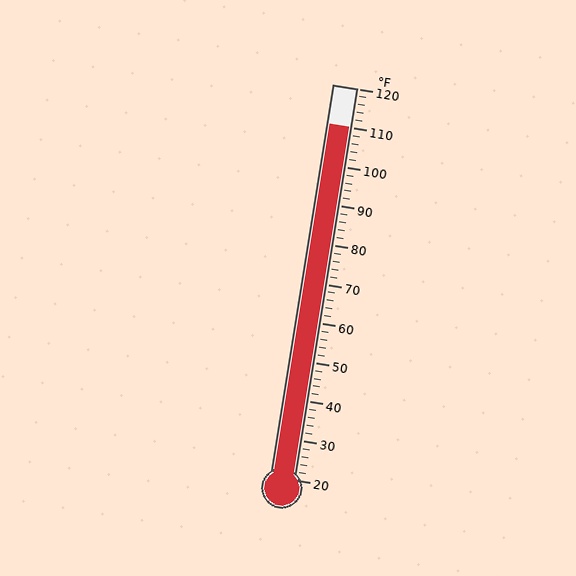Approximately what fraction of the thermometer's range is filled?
The thermometer is filled to approximately 90% of its range.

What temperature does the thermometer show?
The thermometer shows approximately 110°F.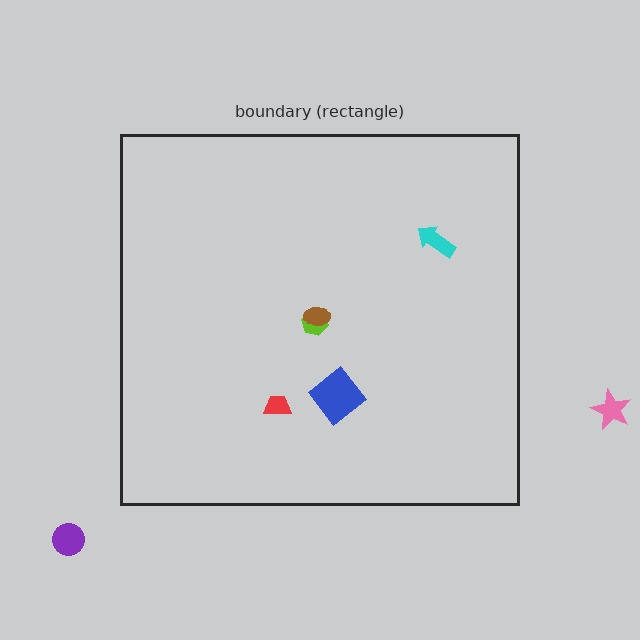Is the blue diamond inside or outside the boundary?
Inside.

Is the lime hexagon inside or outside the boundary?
Inside.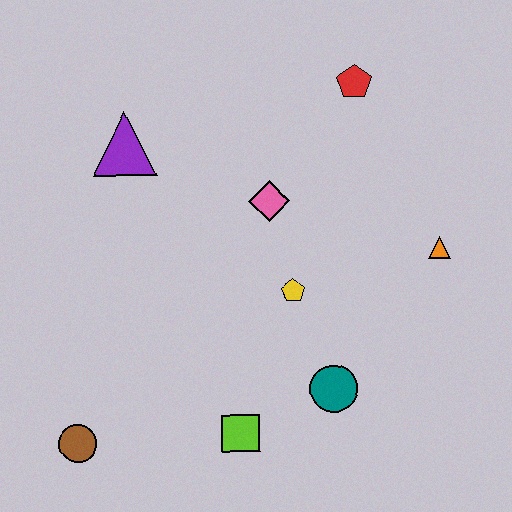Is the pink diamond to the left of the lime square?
No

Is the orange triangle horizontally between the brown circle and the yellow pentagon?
No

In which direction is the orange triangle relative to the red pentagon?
The orange triangle is below the red pentagon.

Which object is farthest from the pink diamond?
The brown circle is farthest from the pink diamond.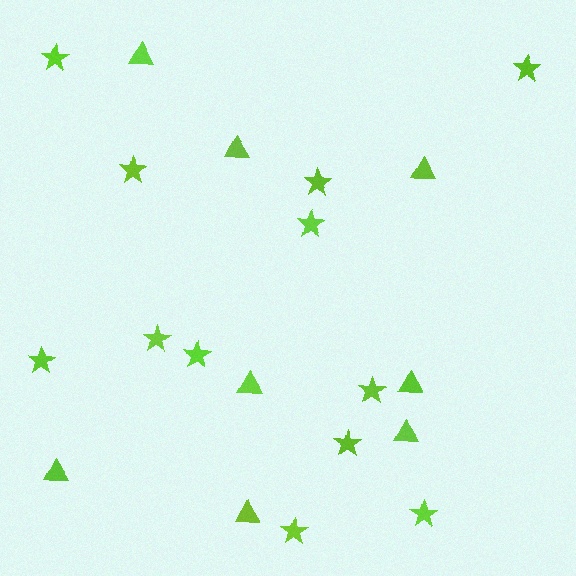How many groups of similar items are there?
There are 2 groups: one group of triangles (8) and one group of stars (12).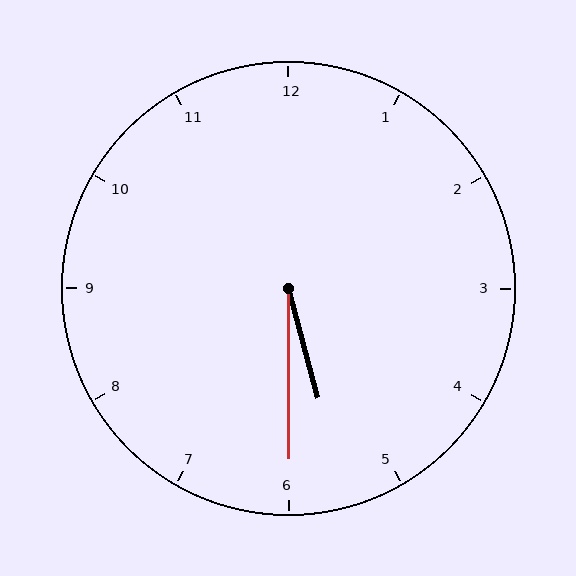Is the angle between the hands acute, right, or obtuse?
It is acute.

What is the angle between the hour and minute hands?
Approximately 15 degrees.